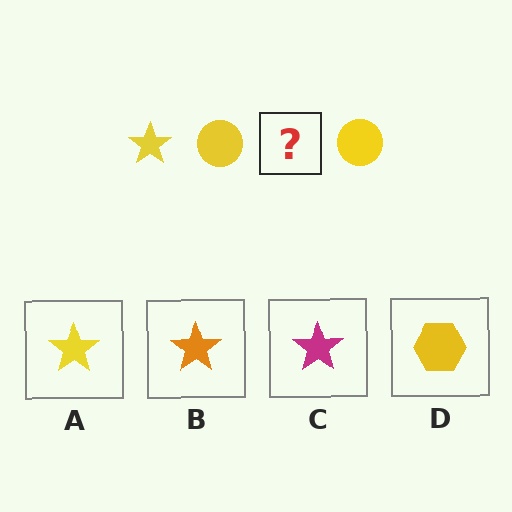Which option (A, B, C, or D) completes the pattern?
A.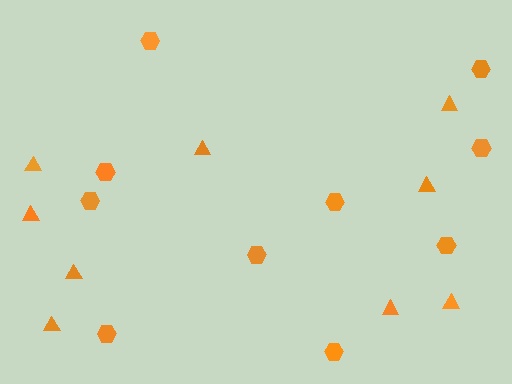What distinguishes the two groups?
There are 2 groups: one group of triangles (9) and one group of hexagons (10).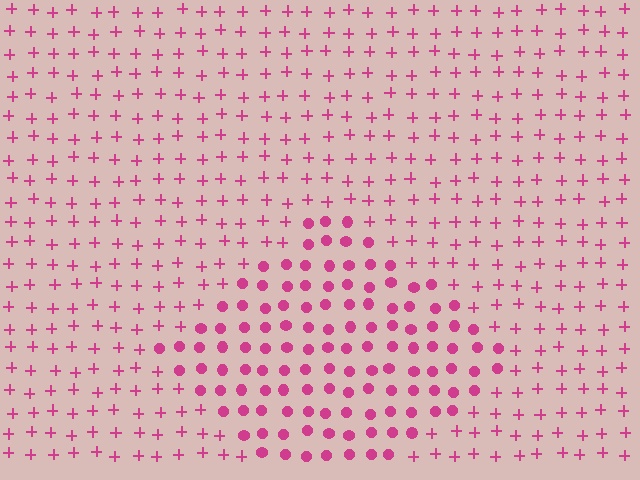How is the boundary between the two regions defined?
The boundary is defined by a change in element shape: circles inside vs. plus signs outside. All elements share the same color and spacing.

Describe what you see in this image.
The image is filled with small magenta elements arranged in a uniform grid. A diamond-shaped region contains circles, while the surrounding area contains plus signs. The boundary is defined purely by the change in element shape.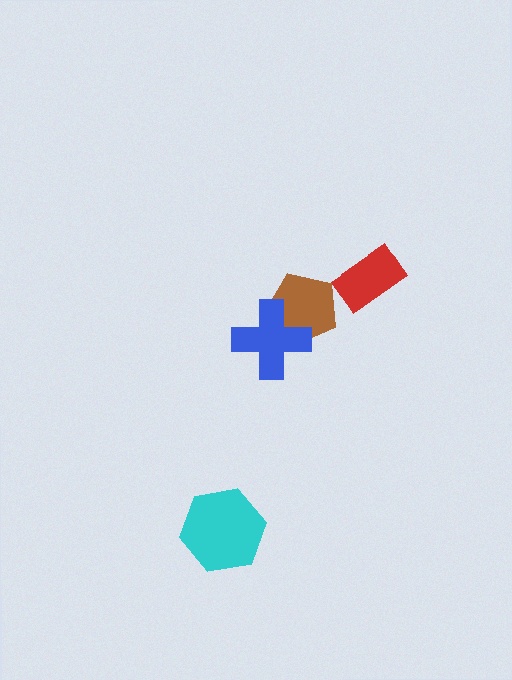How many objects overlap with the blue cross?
1 object overlaps with the blue cross.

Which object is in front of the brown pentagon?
The blue cross is in front of the brown pentagon.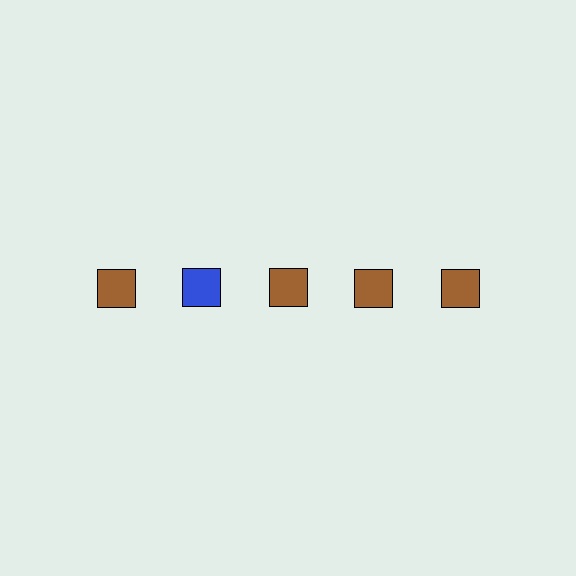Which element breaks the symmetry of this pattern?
The blue square in the top row, second from left column breaks the symmetry. All other shapes are brown squares.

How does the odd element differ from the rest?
It has a different color: blue instead of brown.